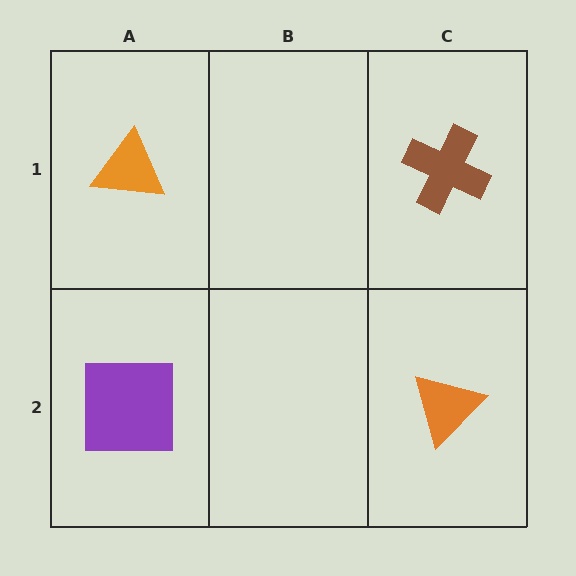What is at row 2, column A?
A purple square.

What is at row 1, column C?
A brown cross.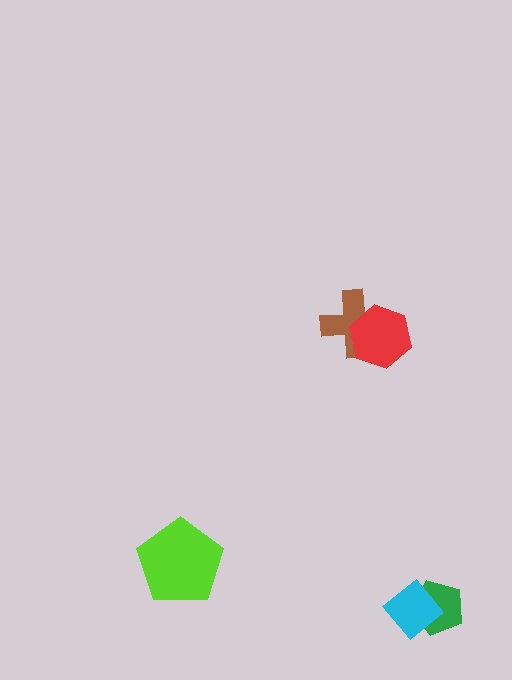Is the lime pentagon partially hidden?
No, no other shape covers it.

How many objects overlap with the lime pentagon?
0 objects overlap with the lime pentagon.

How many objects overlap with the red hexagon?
1 object overlaps with the red hexagon.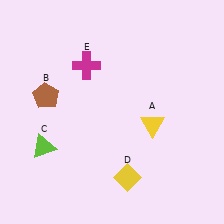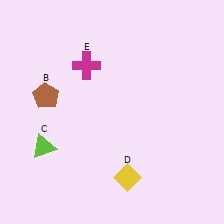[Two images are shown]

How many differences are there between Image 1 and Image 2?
There is 1 difference between the two images.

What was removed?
The yellow triangle (A) was removed in Image 2.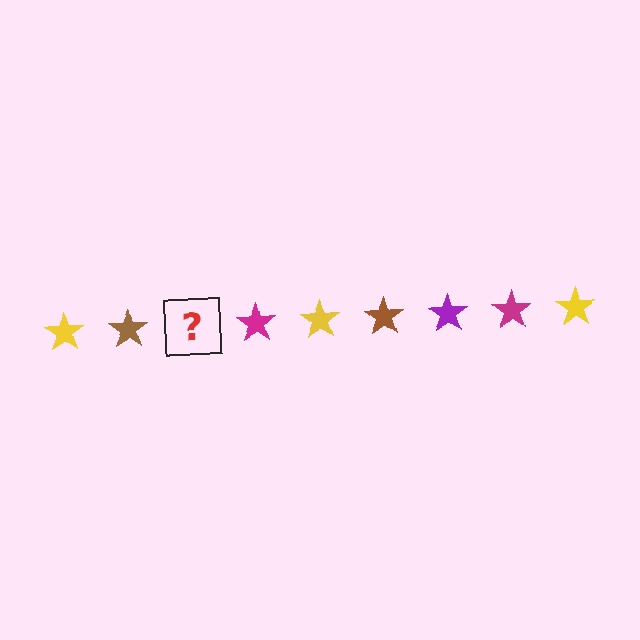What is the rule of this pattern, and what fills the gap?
The rule is that the pattern cycles through yellow, brown, purple, magenta stars. The gap should be filled with a purple star.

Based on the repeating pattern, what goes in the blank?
The blank should be a purple star.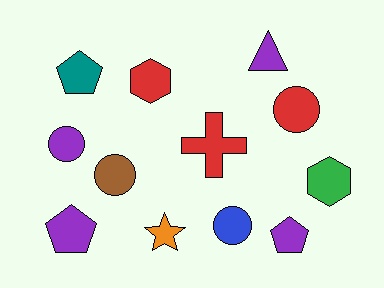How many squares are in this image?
There are no squares.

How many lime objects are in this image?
There are no lime objects.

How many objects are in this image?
There are 12 objects.